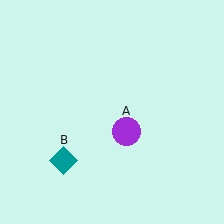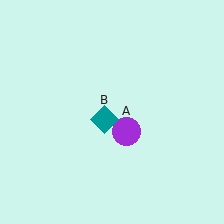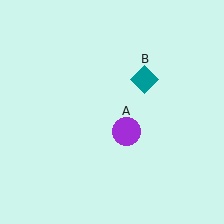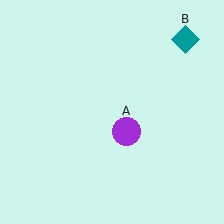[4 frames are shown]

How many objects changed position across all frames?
1 object changed position: teal diamond (object B).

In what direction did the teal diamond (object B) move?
The teal diamond (object B) moved up and to the right.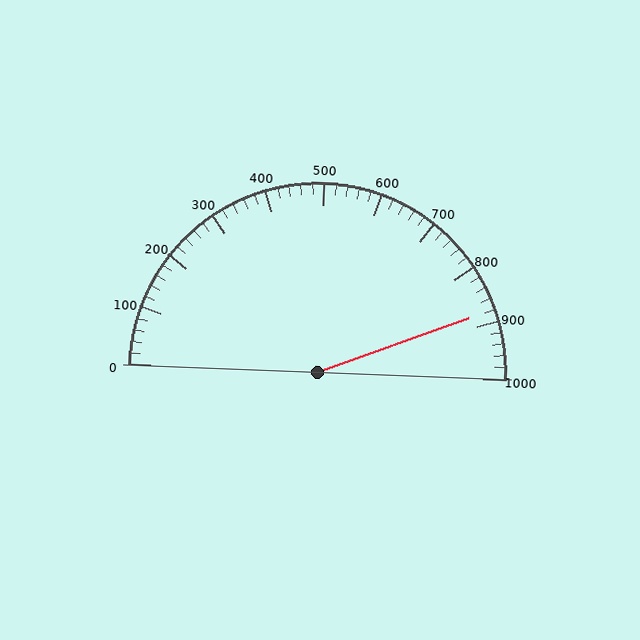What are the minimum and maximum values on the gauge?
The gauge ranges from 0 to 1000.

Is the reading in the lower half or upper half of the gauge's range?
The reading is in the upper half of the range (0 to 1000).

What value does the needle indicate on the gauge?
The needle indicates approximately 880.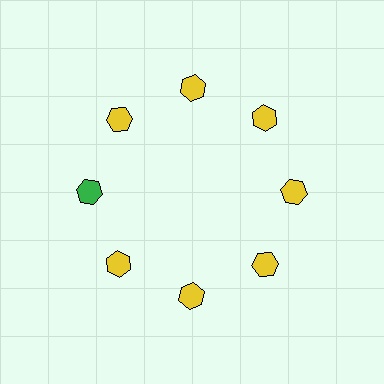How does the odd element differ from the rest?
It has a different color: green instead of yellow.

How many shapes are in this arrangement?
There are 8 shapes arranged in a ring pattern.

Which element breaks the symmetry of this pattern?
The green hexagon at roughly the 9 o'clock position breaks the symmetry. All other shapes are yellow hexagons.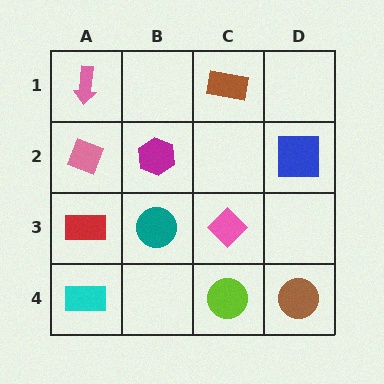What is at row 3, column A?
A red rectangle.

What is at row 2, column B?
A magenta hexagon.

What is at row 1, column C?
A brown rectangle.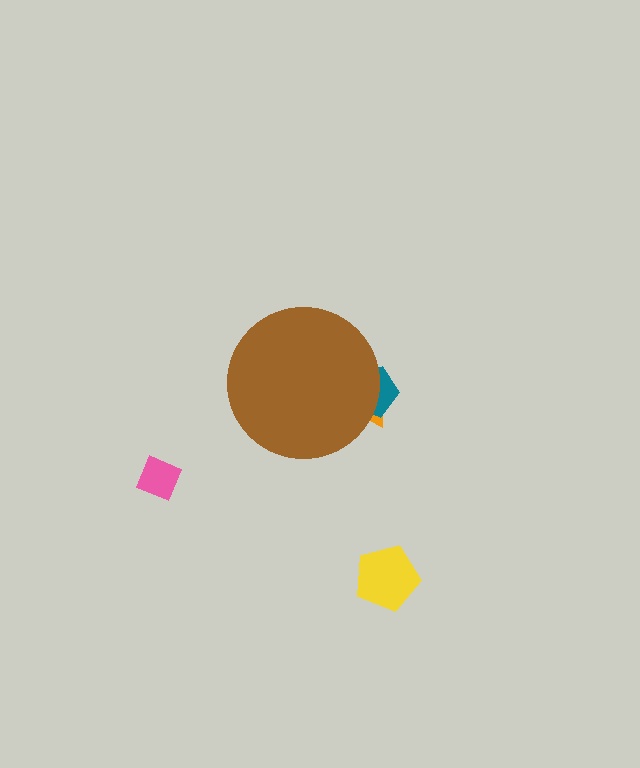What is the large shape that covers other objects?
A brown circle.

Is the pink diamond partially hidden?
No, the pink diamond is fully visible.